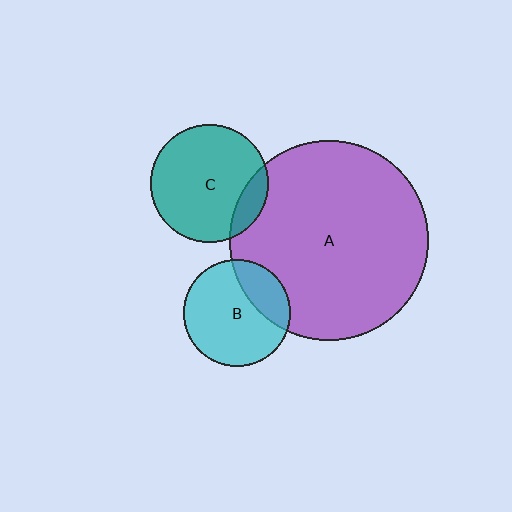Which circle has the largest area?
Circle A (purple).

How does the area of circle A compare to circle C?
Approximately 2.8 times.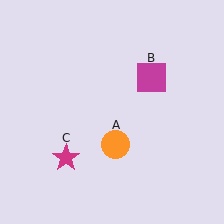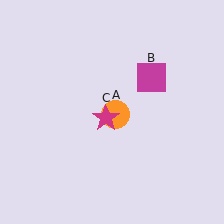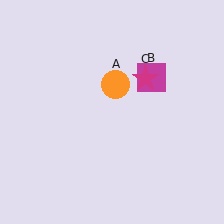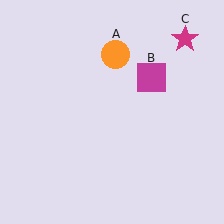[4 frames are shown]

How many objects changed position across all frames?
2 objects changed position: orange circle (object A), magenta star (object C).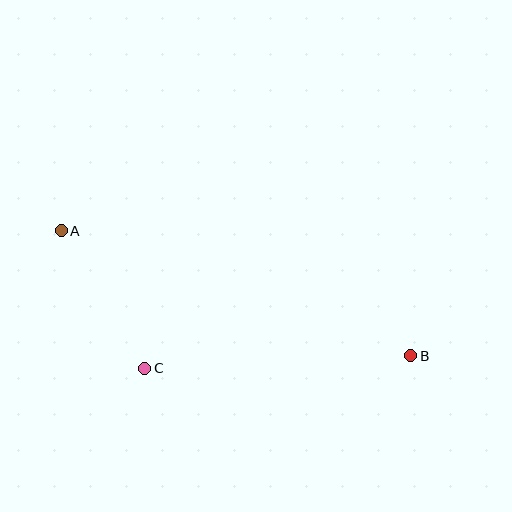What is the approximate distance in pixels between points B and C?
The distance between B and C is approximately 266 pixels.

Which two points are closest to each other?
Points A and C are closest to each other.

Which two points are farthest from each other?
Points A and B are farthest from each other.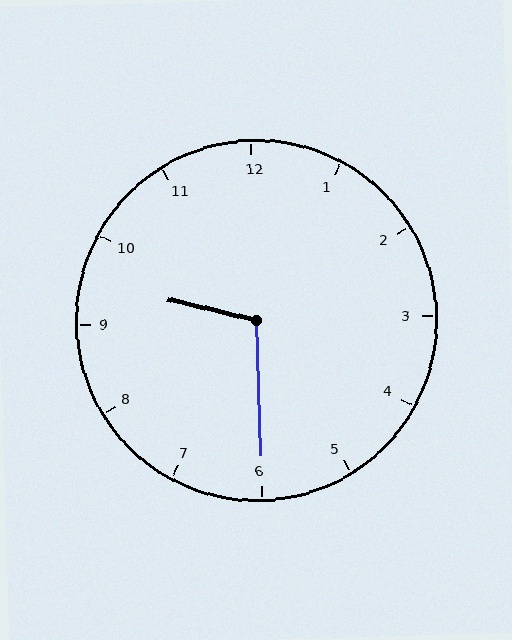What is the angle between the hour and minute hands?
Approximately 105 degrees.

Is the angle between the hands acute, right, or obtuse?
It is obtuse.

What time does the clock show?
9:30.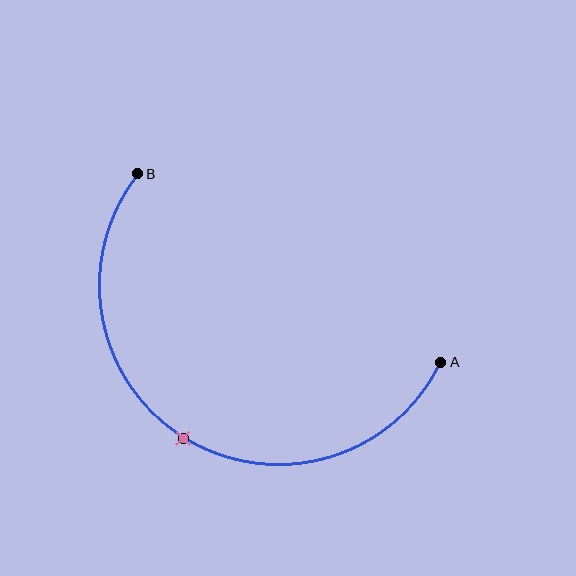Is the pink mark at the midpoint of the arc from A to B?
Yes. The pink mark lies on the arc at equal arc-length from both A and B — it is the arc midpoint.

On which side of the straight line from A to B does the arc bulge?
The arc bulges below the straight line connecting A and B.